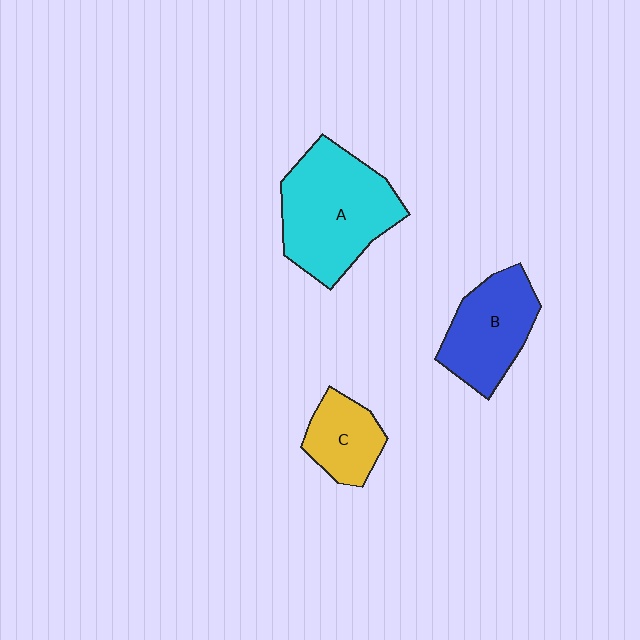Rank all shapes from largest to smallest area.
From largest to smallest: A (cyan), B (blue), C (yellow).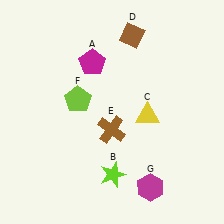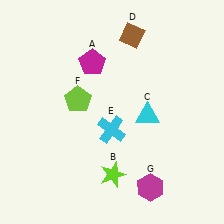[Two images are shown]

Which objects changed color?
C changed from yellow to cyan. E changed from brown to cyan.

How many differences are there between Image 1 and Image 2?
There are 2 differences between the two images.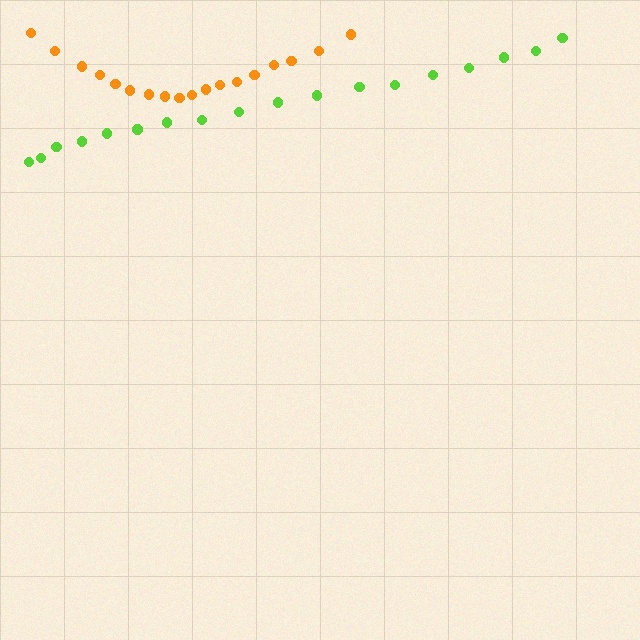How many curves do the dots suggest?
There are 2 distinct paths.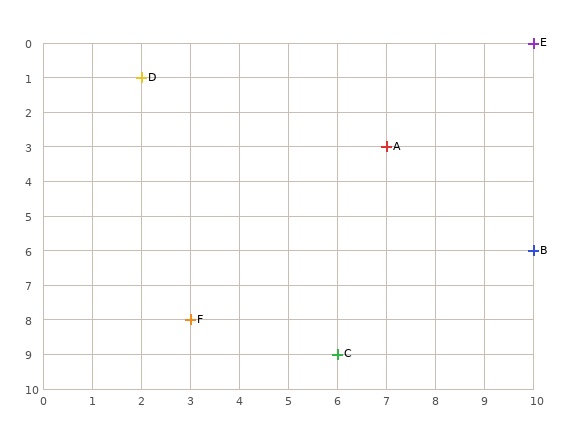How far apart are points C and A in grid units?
Points C and A are 1 column and 6 rows apart (about 6.1 grid units diagonally).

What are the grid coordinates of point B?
Point B is at grid coordinates (10, 6).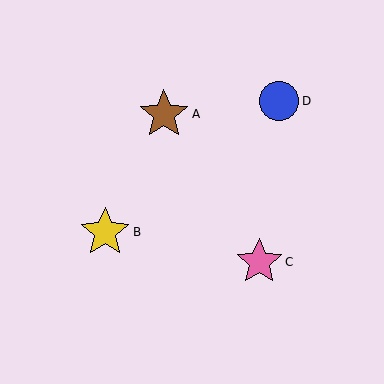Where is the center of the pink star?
The center of the pink star is at (259, 262).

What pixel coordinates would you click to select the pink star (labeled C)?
Click at (259, 262) to select the pink star C.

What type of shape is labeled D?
Shape D is a blue circle.